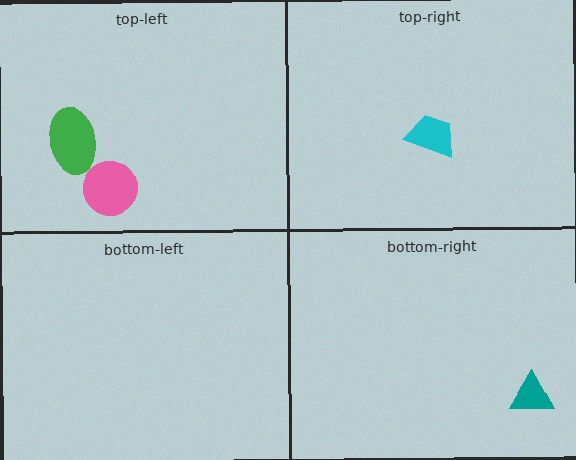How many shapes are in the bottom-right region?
1.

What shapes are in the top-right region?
The cyan trapezoid.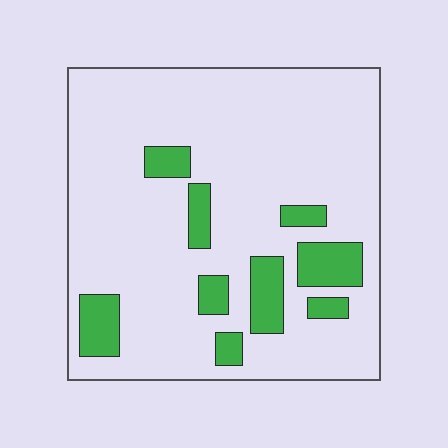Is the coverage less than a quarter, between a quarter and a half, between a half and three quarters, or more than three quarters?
Less than a quarter.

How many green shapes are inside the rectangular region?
9.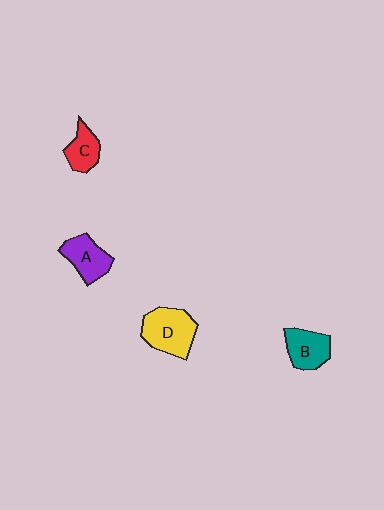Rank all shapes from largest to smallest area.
From largest to smallest: D (yellow), A (purple), B (teal), C (red).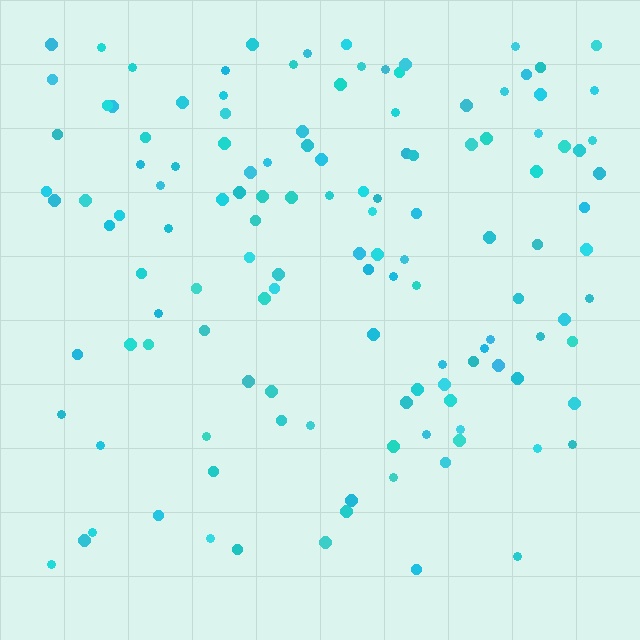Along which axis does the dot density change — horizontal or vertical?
Vertical.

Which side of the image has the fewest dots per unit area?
The bottom.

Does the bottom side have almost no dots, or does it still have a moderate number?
Still a moderate number, just noticeably fewer than the top.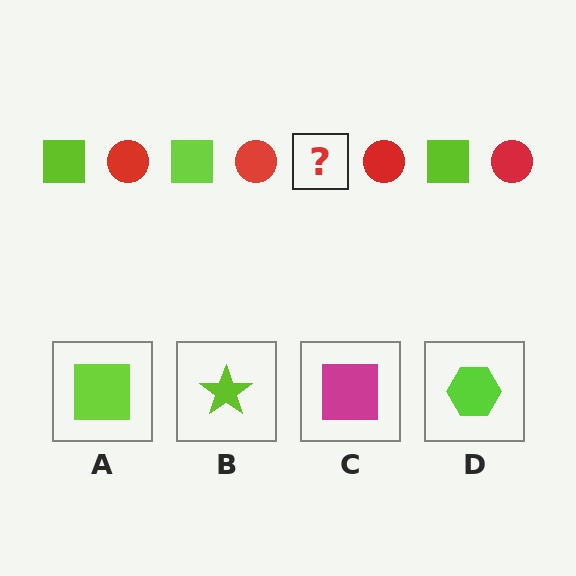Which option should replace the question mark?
Option A.